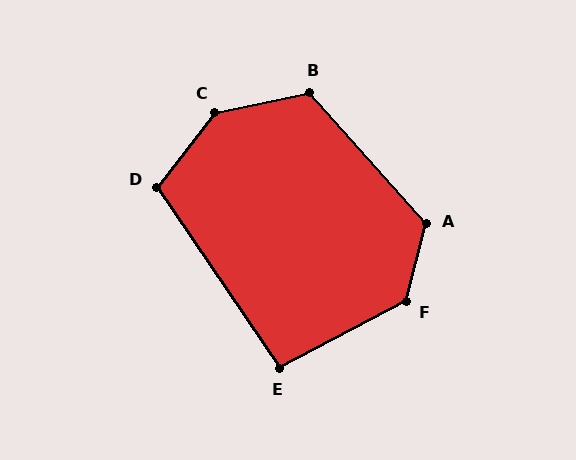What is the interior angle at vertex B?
Approximately 120 degrees (obtuse).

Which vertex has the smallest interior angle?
E, at approximately 97 degrees.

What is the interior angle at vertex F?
Approximately 132 degrees (obtuse).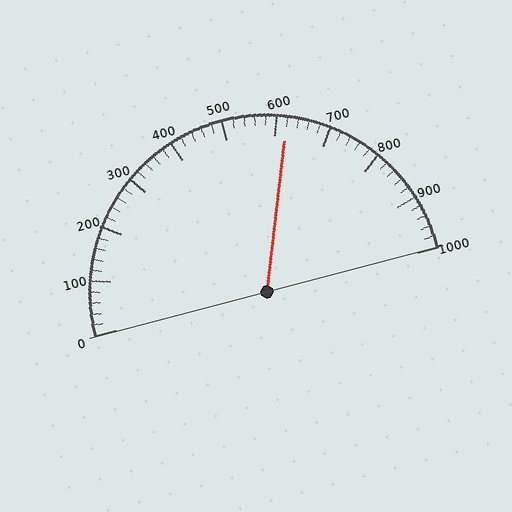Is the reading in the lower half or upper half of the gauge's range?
The reading is in the upper half of the range (0 to 1000).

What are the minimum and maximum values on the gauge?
The gauge ranges from 0 to 1000.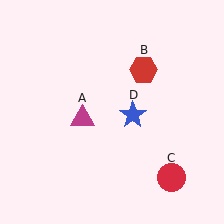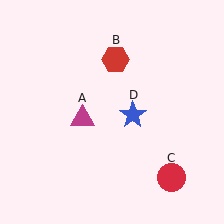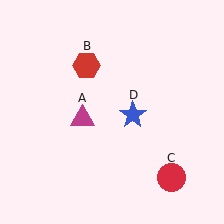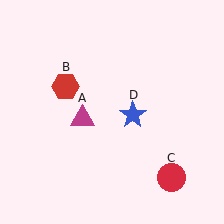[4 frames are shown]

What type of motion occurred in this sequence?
The red hexagon (object B) rotated counterclockwise around the center of the scene.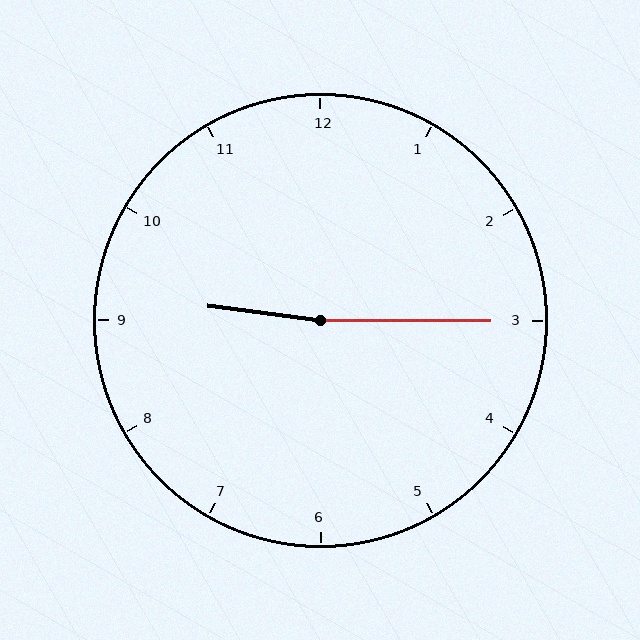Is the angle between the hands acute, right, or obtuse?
It is obtuse.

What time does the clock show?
9:15.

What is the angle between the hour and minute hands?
Approximately 172 degrees.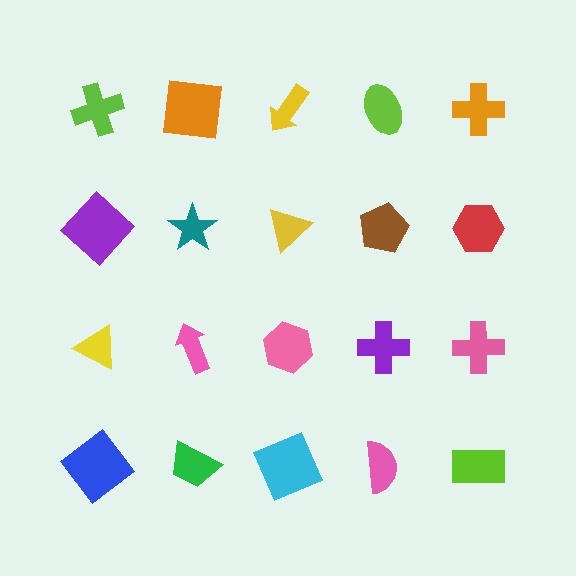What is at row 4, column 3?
A cyan square.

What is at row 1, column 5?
An orange cross.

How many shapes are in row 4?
5 shapes.